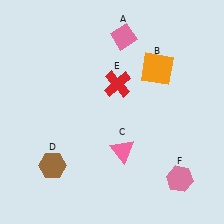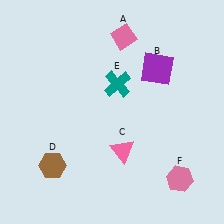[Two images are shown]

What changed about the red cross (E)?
In Image 1, E is red. In Image 2, it changed to teal.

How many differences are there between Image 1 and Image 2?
There are 2 differences between the two images.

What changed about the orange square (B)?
In Image 1, B is orange. In Image 2, it changed to purple.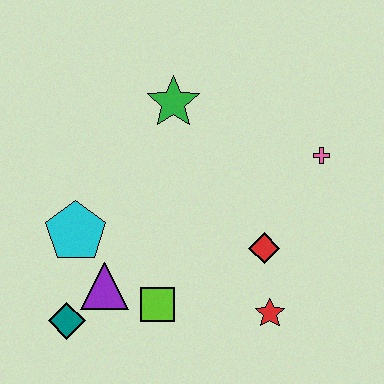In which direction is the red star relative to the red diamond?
The red star is below the red diamond.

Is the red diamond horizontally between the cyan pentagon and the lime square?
No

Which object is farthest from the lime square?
The pink cross is farthest from the lime square.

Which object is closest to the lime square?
The purple triangle is closest to the lime square.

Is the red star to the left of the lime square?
No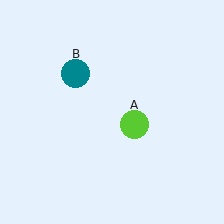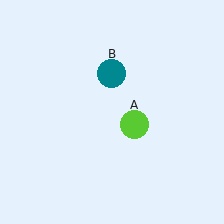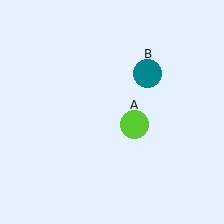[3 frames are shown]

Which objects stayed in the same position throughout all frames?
Lime circle (object A) remained stationary.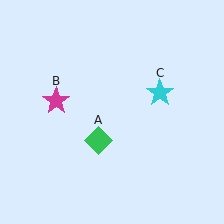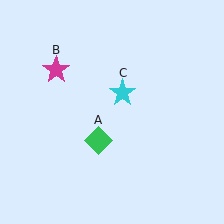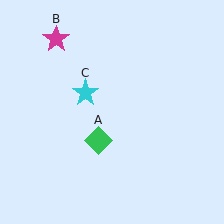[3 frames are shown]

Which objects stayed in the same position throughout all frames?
Green diamond (object A) remained stationary.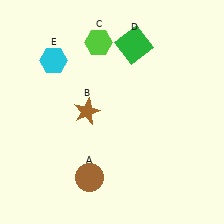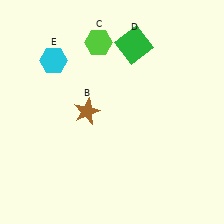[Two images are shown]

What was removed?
The brown circle (A) was removed in Image 2.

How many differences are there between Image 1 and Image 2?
There is 1 difference between the two images.